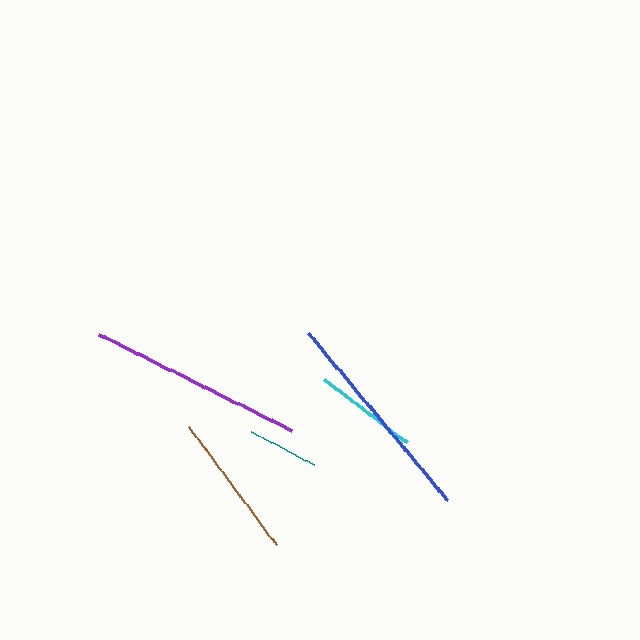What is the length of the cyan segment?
The cyan segment is approximately 105 pixels long.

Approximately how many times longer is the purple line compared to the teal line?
The purple line is approximately 3.0 times the length of the teal line.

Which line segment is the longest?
The blue line is the longest at approximately 216 pixels.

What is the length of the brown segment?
The brown segment is approximately 148 pixels long.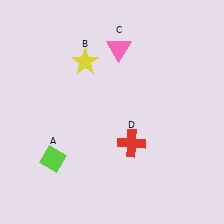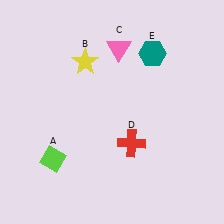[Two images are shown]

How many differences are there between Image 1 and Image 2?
There is 1 difference between the two images.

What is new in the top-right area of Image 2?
A teal hexagon (E) was added in the top-right area of Image 2.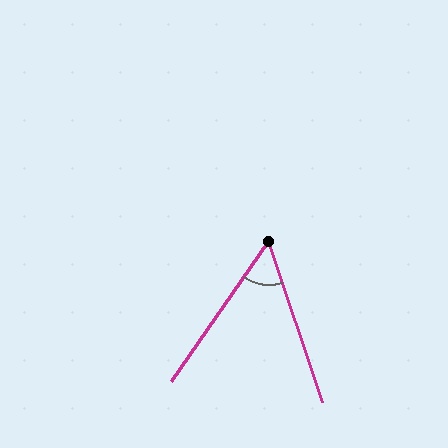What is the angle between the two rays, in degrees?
Approximately 53 degrees.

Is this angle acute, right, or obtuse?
It is acute.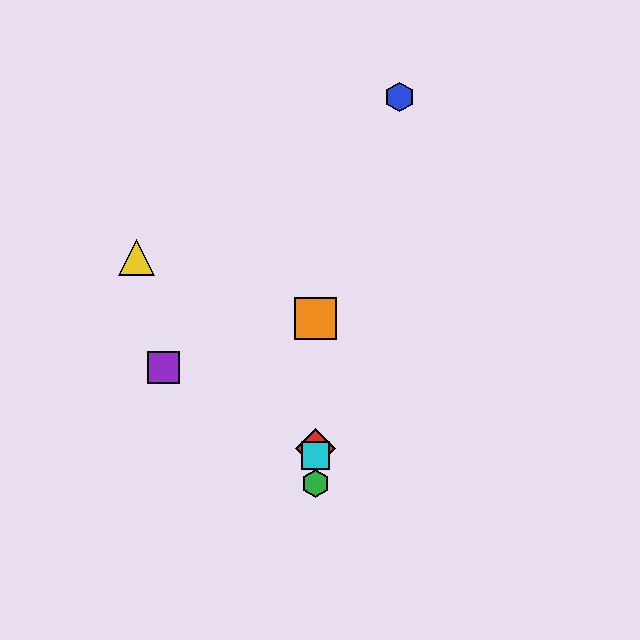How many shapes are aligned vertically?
4 shapes (the red diamond, the green hexagon, the orange square, the cyan square) are aligned vertically.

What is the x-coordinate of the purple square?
The purple square is at x≈163.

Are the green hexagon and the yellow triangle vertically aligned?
No, the green hexagon is at x≈316 and the yellow triangle is at x≈136.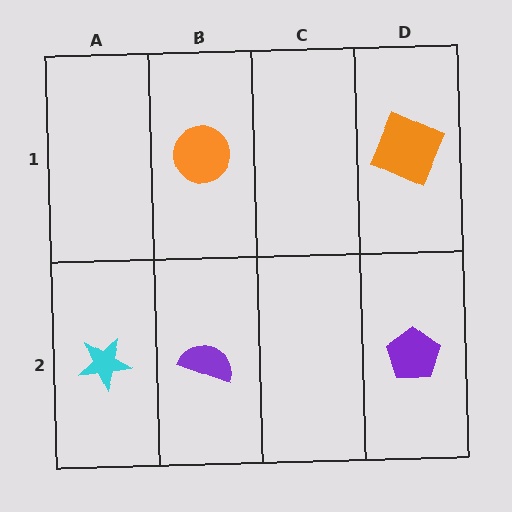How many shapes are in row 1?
2 shapes.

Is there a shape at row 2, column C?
No, that cell is empty.